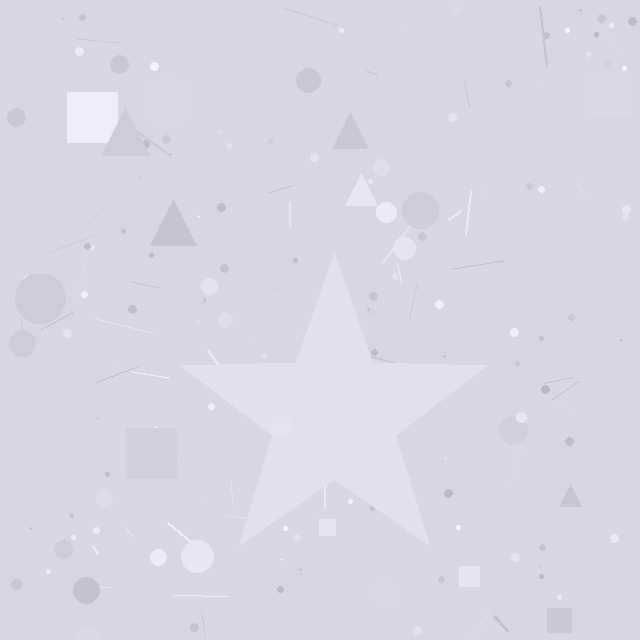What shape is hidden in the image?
A star is hidden in the image.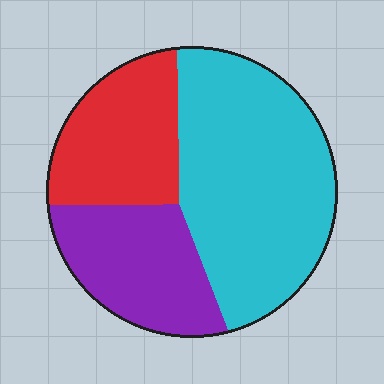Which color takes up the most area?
Cyan, at roughly 50%.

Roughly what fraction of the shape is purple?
Purple covers around 25% of the shape.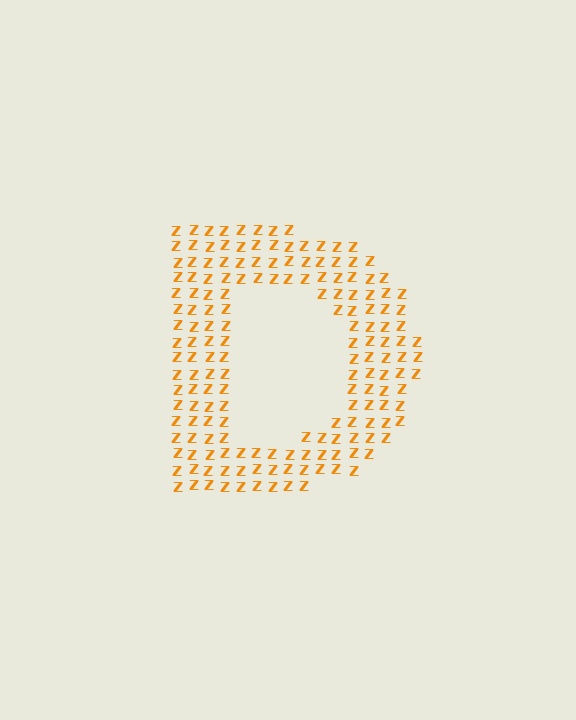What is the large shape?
The large shape is the letter D.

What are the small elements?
The small elements are letter Z's.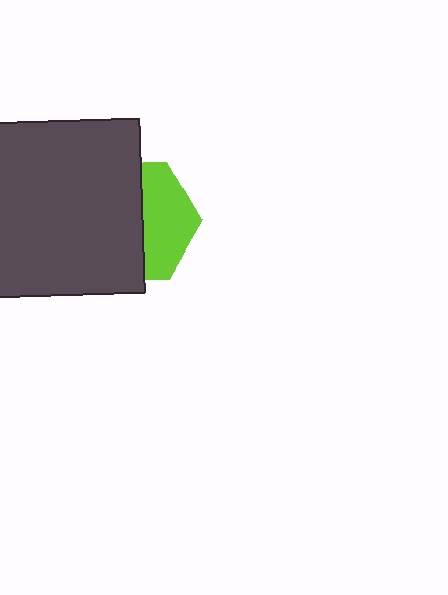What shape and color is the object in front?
The object in front is a dark gray square.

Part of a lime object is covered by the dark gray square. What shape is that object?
It is a hexagon.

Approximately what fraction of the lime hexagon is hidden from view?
Roughly 59% of the lime hexagon is hidden behind the dark gray square.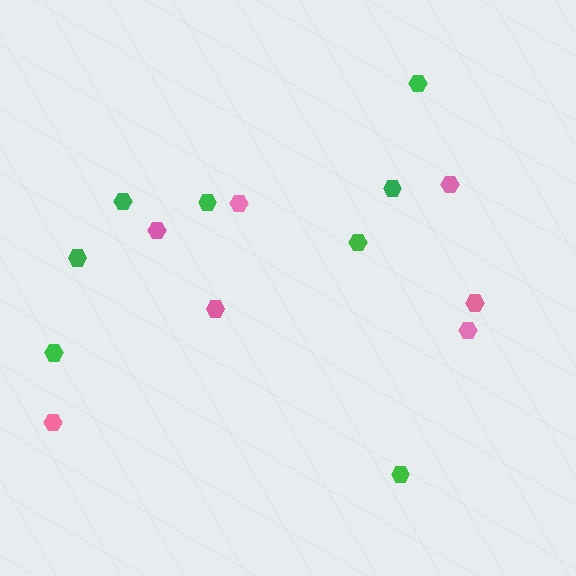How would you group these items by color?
There are 2 groups: one group of green hexagons (8) and one group of pink hexagons (7).